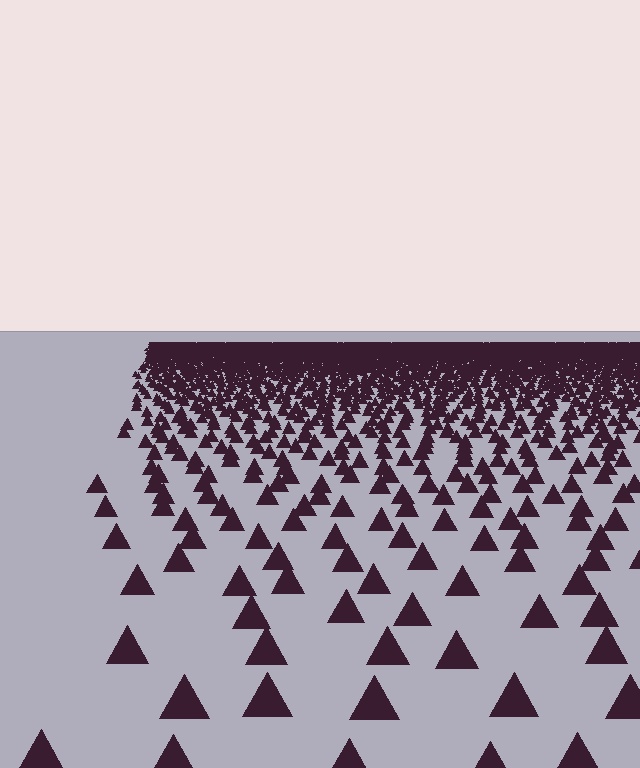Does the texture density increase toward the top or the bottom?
Density increases toward the top.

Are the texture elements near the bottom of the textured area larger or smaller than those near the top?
Larger. Near the bottom, elements are closer to the viewer and appear at a bigger on-screen size.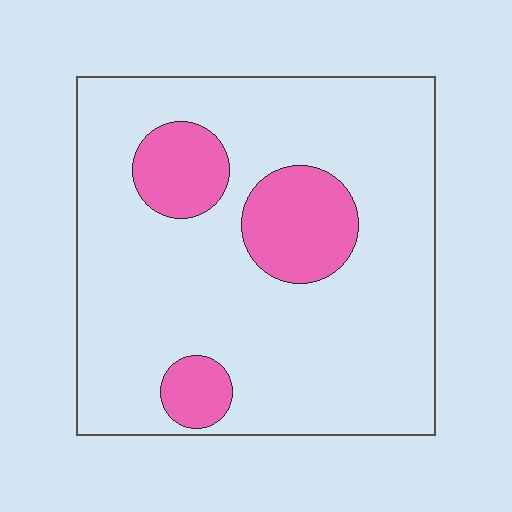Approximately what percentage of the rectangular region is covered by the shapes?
Approximately 20%.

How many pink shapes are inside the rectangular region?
3.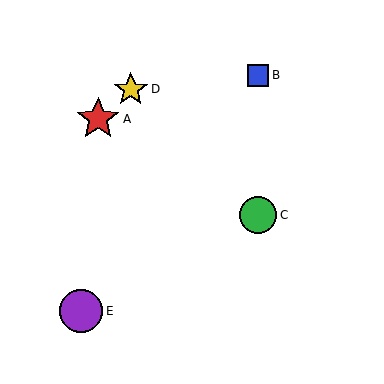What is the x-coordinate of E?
Object E is at x≈81.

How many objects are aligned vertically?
2 objects (B, C) are aligned vertically.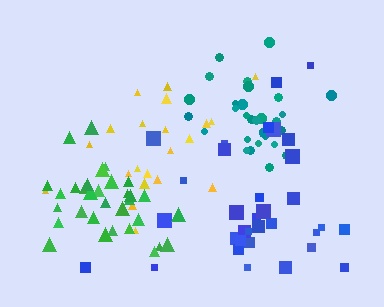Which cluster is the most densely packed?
Teal.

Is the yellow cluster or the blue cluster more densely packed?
Yellow.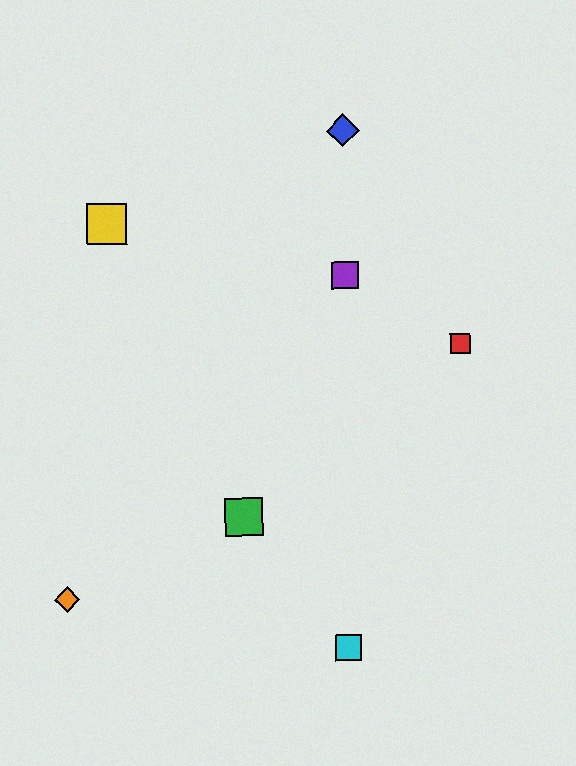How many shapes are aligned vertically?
3 shapes (the blue diamond, the purple square, the cyan square) are aligned vertically.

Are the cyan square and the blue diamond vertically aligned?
Yes, both are at x≈349.